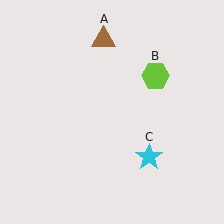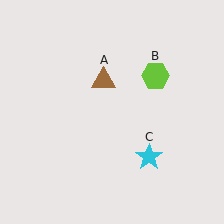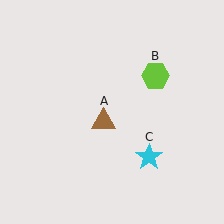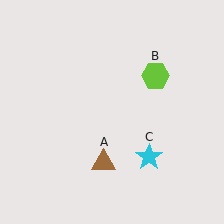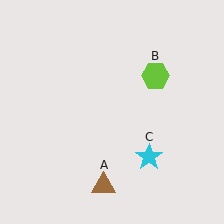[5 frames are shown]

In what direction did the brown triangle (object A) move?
The brown triangle (object A) moved down.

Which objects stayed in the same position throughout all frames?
Lime hexagon (object B) and cyan star (object C) remained stationary.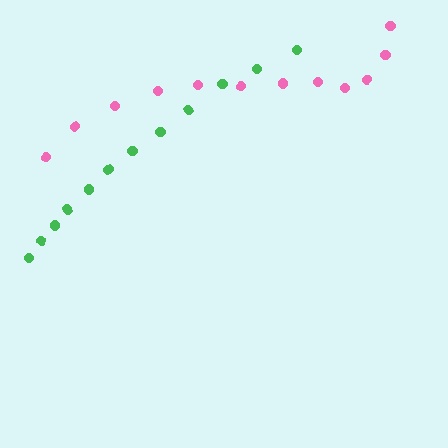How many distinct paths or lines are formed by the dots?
There are 2 distinct paths.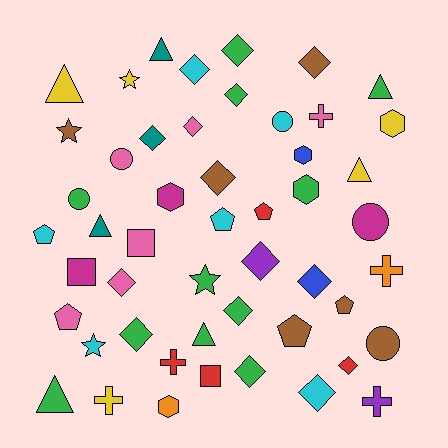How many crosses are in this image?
There are 5 crosses.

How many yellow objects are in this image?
There are 5 yellow objects.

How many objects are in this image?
There are 50 objects.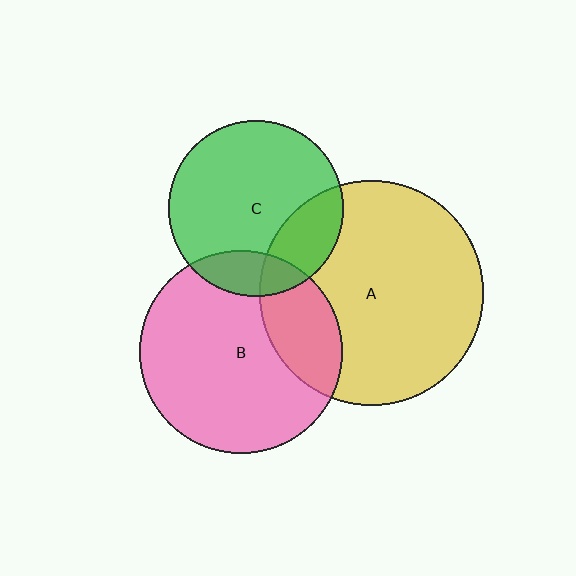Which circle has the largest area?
Circle A (yellow).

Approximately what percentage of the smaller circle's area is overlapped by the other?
Approximately 25%.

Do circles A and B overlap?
Yes.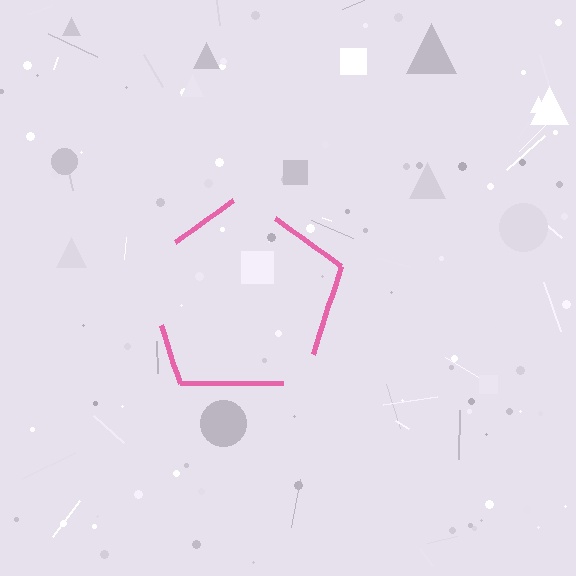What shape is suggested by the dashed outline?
The dashed outline suggests a pentagon.